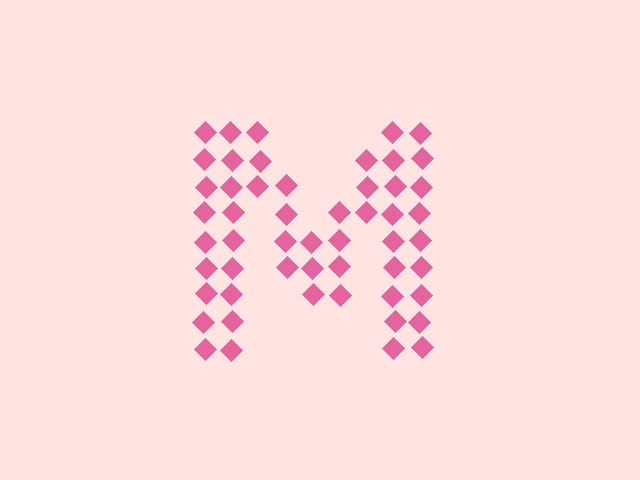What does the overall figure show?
The overall figure shows the letter M.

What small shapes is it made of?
It is made of small diamonds.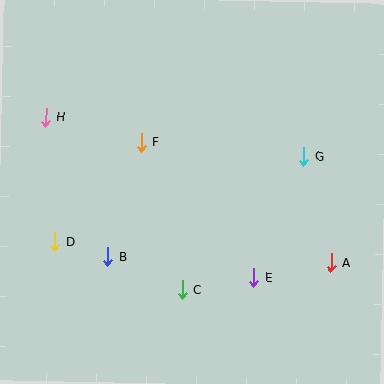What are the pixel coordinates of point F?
Point F is at (141, 142).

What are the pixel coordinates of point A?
Point A is at (331, 262).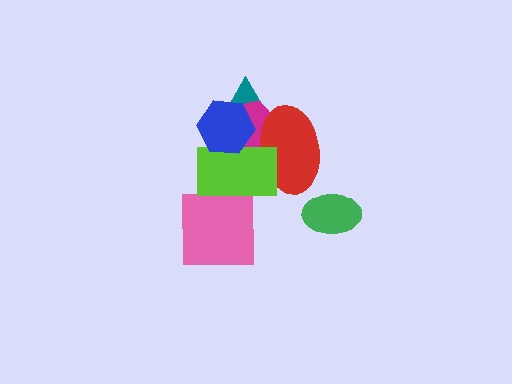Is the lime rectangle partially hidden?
Yes, it is partially covered by another shape.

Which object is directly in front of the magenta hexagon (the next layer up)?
The red ellipse is directly in front of the magenta hexagon.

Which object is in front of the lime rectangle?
The blue hexagon is in front of the lime rectangle.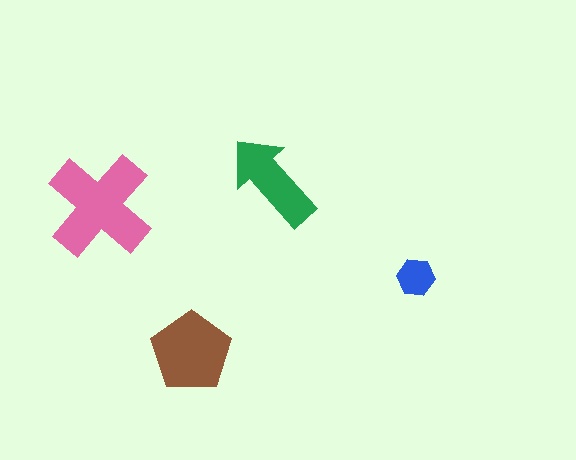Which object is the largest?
The pink cross.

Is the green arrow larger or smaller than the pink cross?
Smaller.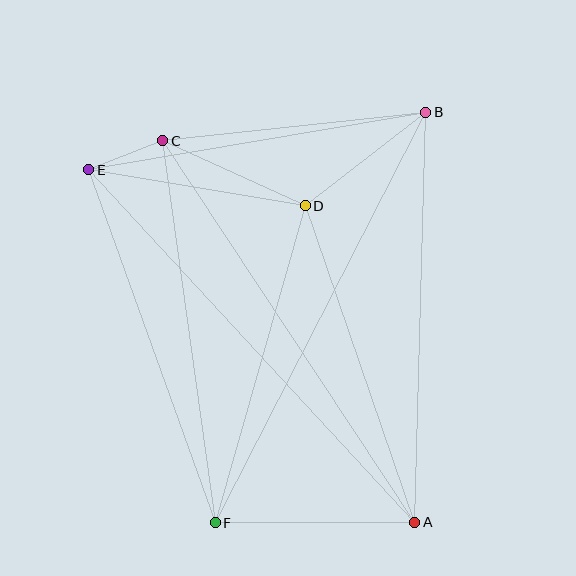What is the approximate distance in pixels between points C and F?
The distance between C and F is approximately 385 pixels.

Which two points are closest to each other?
Points C and E are closest to each other.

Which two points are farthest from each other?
Points A and E are farthest from each other.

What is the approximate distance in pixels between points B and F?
The distance between B and F is approximately 461 pixels.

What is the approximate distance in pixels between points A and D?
The distance between A and D is approximately 335 pixels.